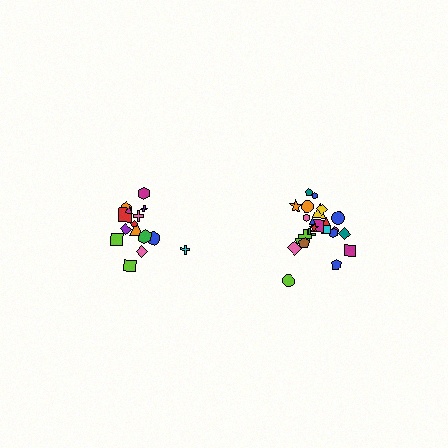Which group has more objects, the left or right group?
The right group.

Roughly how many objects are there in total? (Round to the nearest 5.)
Roughly 40 objects in total.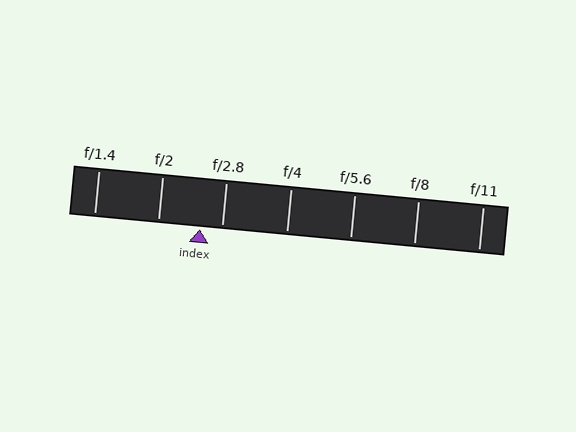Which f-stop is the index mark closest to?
The index mark is closest to f/2.8.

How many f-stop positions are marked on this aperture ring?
There are 7 f-stop positions marked.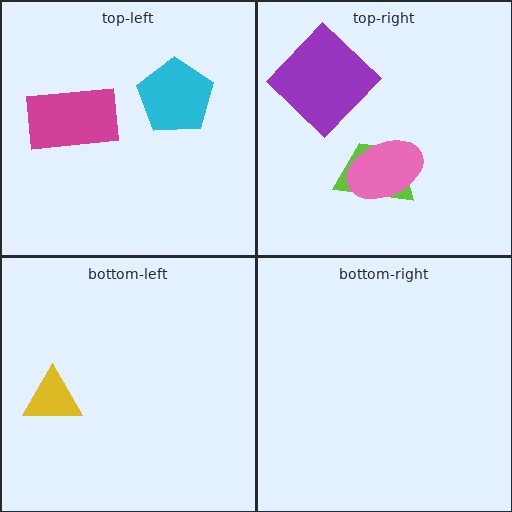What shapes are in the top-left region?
The cyan pentagon, the magenta rectangle.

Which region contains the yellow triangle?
The bottom-left region.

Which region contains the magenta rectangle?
The top-left region.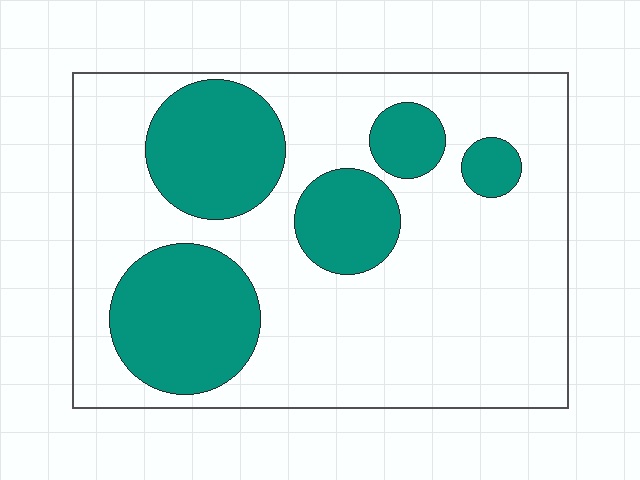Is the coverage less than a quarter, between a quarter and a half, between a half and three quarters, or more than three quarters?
Between a quarter and a half.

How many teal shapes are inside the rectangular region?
5.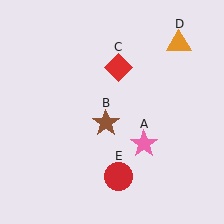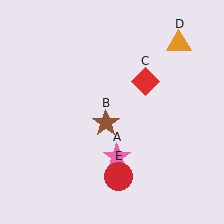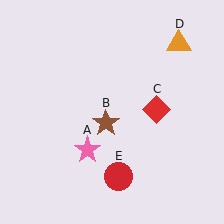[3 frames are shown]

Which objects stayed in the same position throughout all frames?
Brown star (object B) and orange triangle (object D) and red circle (object E) remained stationary.